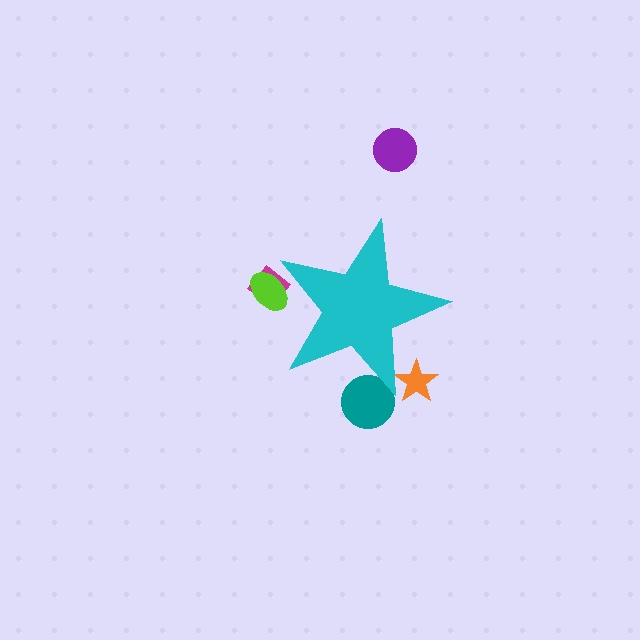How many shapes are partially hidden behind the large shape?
4 shapes are partially hidden.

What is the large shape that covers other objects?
A cyan star.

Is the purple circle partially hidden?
No, the purple circle is fully visible.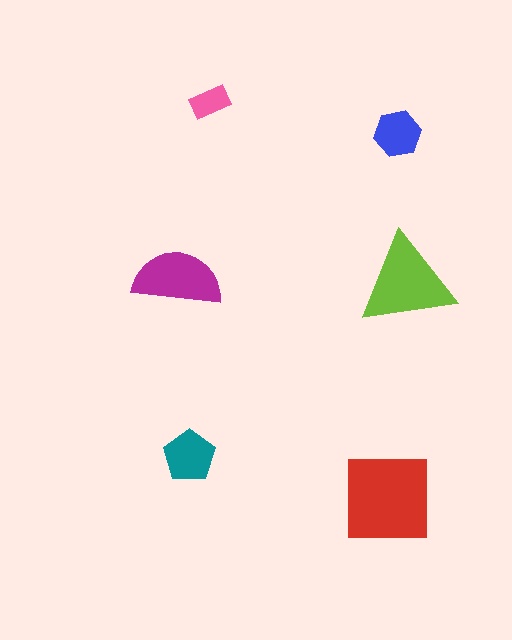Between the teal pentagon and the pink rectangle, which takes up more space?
The teal pentagon.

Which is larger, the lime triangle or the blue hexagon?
The lime triangle.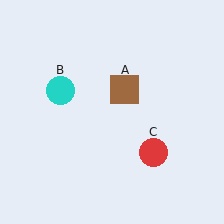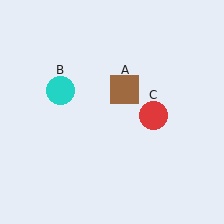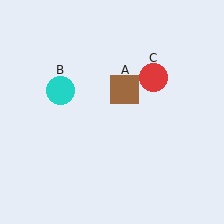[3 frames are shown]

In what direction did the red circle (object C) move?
The red circle (object C) moved up.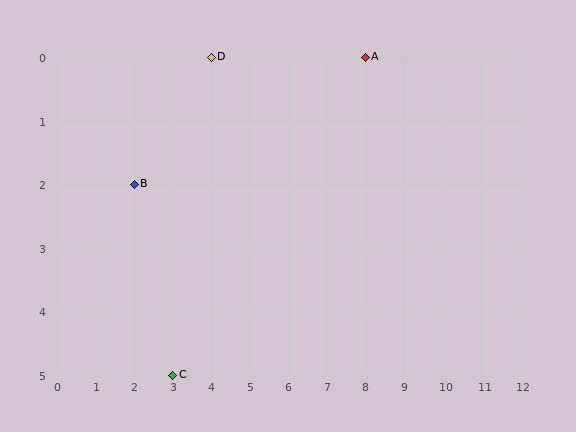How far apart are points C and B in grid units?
Points C and B are 1 column and 3 rows apart (about 3.2 grid units diagonally).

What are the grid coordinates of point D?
Point D is at grid coordinates (4, 0).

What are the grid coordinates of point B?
Point B is at grid coordinates (2, 2).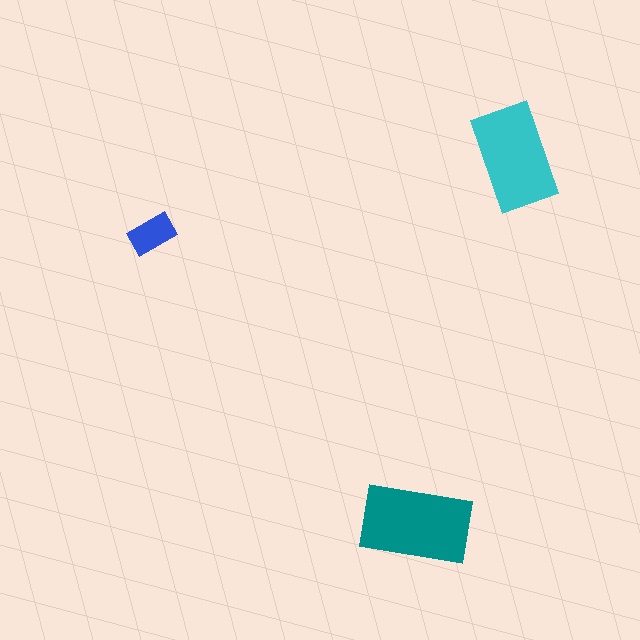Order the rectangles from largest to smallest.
the teal one, the cyan one, the blue one.